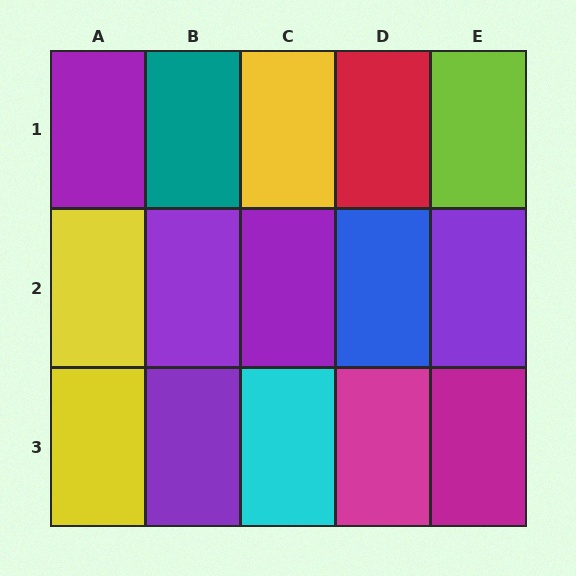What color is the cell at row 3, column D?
Magenta.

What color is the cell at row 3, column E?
Magenta.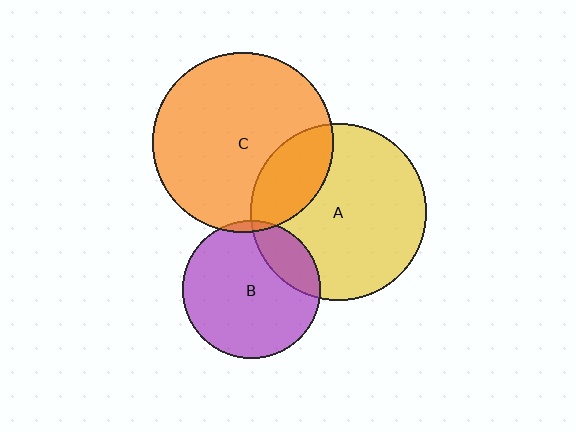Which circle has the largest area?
Circle C (orange).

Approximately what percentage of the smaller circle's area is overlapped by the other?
Approximately 20%.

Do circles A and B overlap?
Yes.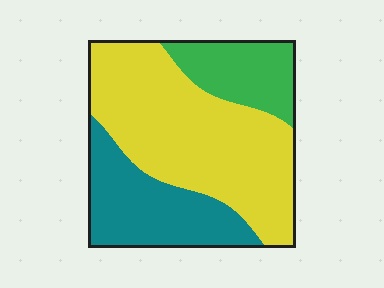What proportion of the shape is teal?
Teal takes up about one quarter (1/4) of the shape.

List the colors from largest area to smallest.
From largest to smallest: yellow, teal, green.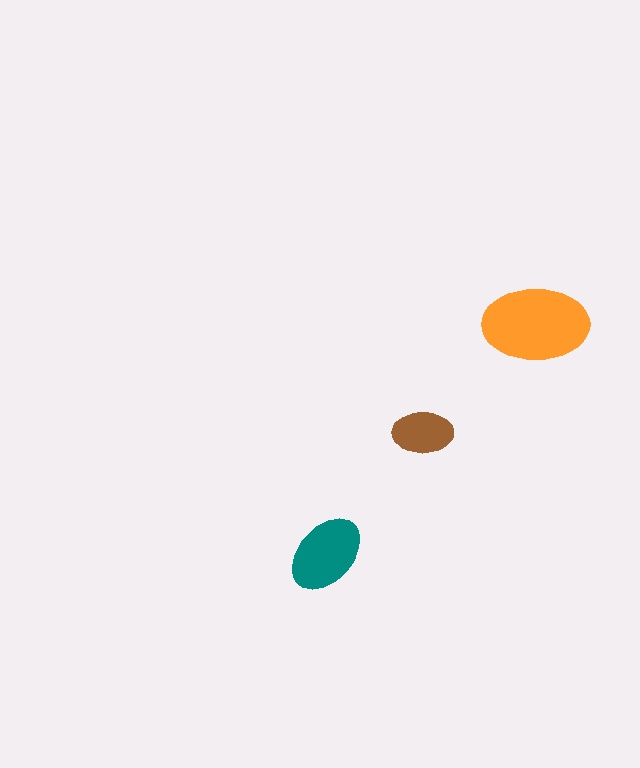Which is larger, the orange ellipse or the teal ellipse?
The orange one.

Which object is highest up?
The orange ellipse is topmost.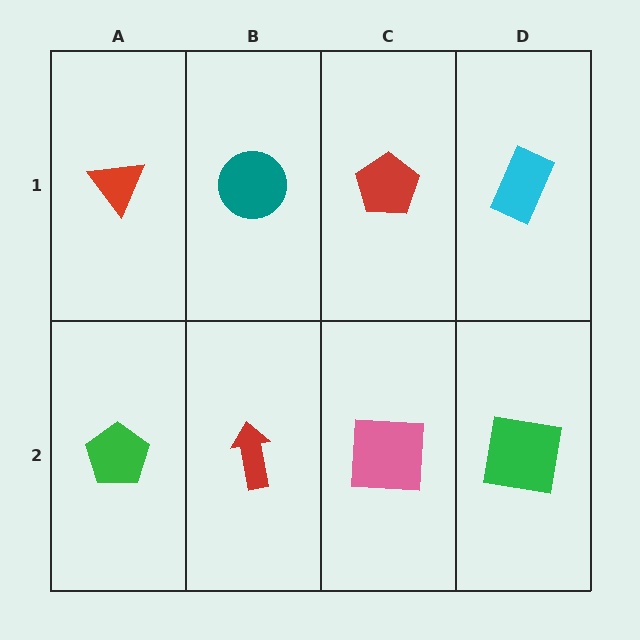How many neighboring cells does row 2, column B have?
3.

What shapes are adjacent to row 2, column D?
A cyan rectangle (row 1, column D), a pink square (row 2, column C).